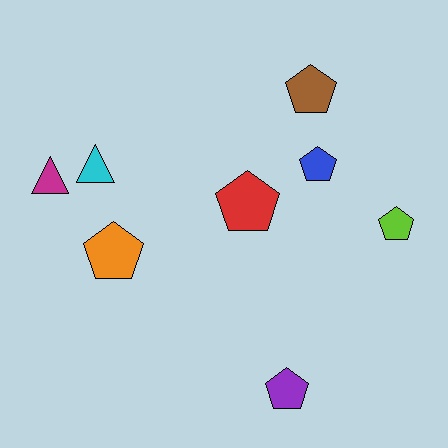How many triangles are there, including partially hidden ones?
There are 2 triangles.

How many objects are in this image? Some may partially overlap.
There are 8 objects.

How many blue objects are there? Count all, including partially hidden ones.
There is 1 blue object.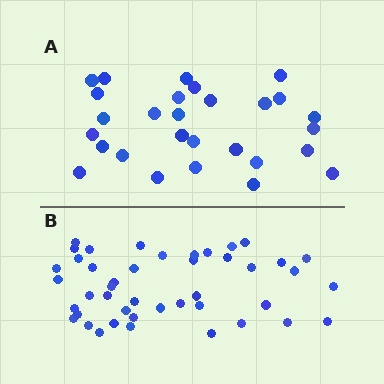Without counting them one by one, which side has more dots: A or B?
Region B (the bottom region) has more dots.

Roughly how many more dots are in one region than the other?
Region B has approximately 15 more dots than region A.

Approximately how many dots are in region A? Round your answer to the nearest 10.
About 30 dots. (The exact count is 28, which rounds to 30.)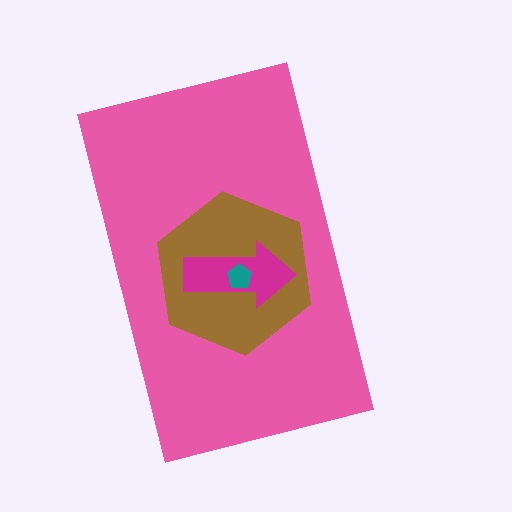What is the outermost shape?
The pink rectangle.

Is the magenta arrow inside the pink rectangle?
Yes.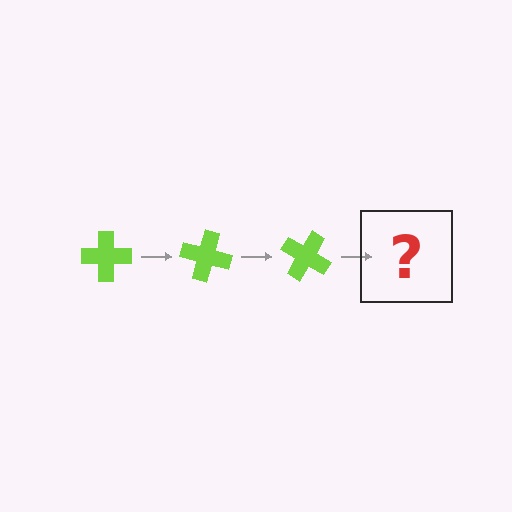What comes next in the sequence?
The next element should be a lime cross rotated 45 degrees.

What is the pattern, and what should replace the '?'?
The pattern is that the cross rotates 15 degrees each step. The '?' should be a lime cross rotated 45 degrees.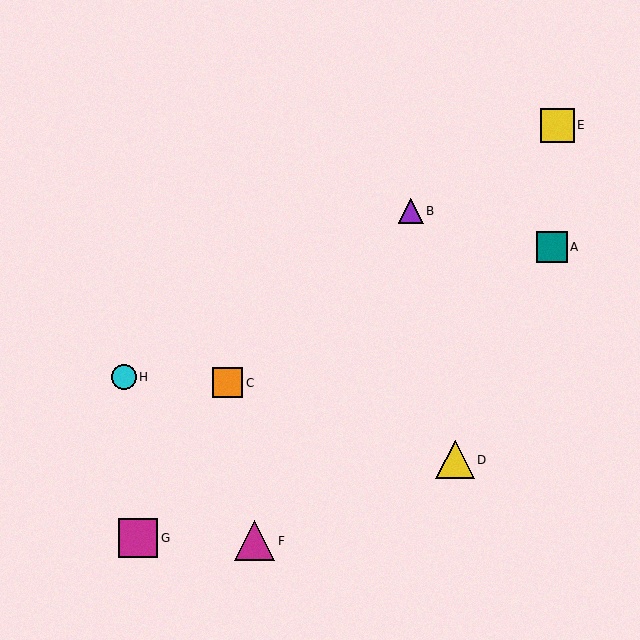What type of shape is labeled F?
Shape F is a magenta triangle.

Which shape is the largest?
The magenta triangle (labeled F) is the largest.